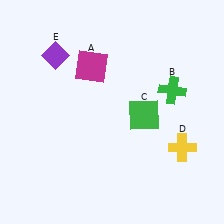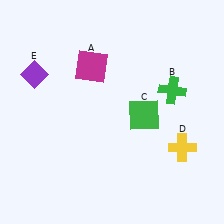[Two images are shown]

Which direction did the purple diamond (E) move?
The purple diamond (E) moved left.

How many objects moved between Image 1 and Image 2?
1 object moved between the two images.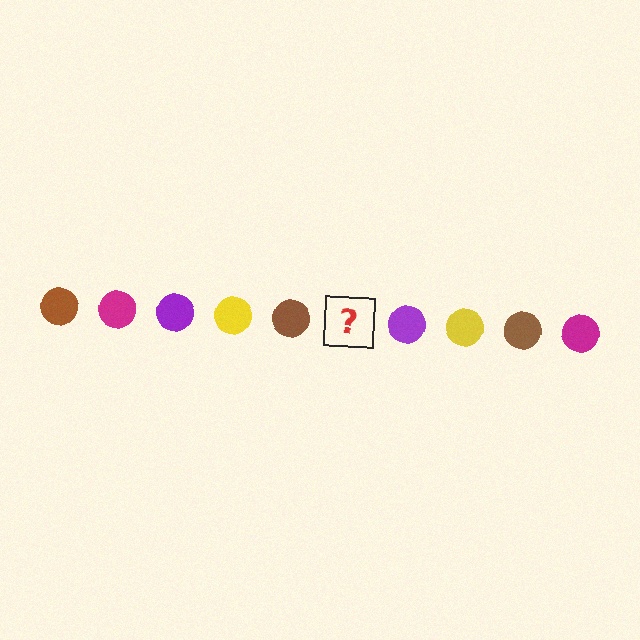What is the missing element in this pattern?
The missing element is a magenta circle.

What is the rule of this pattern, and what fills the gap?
The rule is that the pattern cycles through brown, magenta, purple, yellow circles. The gap should be filled with a magenta circle.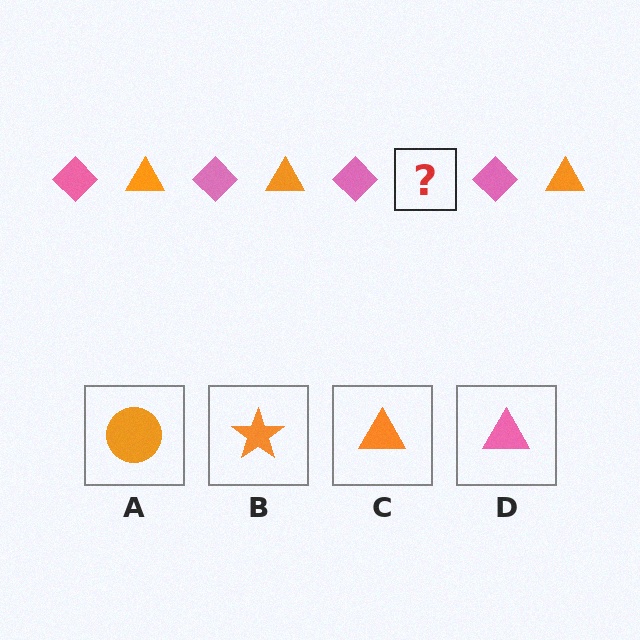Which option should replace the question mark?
Option C.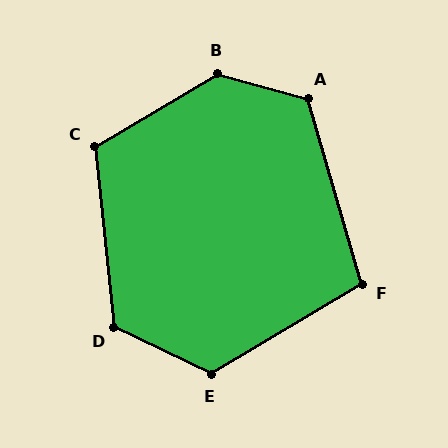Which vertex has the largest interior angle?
B, at approximately 134 degrees.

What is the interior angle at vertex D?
Approximately 122 degrees (obtuse).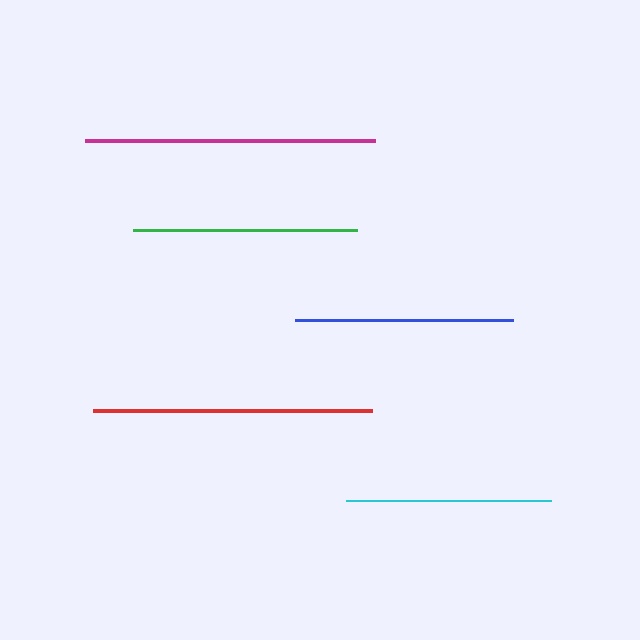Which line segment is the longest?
The magenta line is the longest at approximately 290 pixels.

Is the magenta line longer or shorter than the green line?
The magenta line is longer than the green line.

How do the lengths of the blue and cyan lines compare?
The blue and cyan lines are approximately the same length.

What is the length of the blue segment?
The blue segment is approximately 218 pixels long.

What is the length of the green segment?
The green segment is approximately 225 pixels long.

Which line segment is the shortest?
The cyan line is the shortest at approximately 206 pixels.